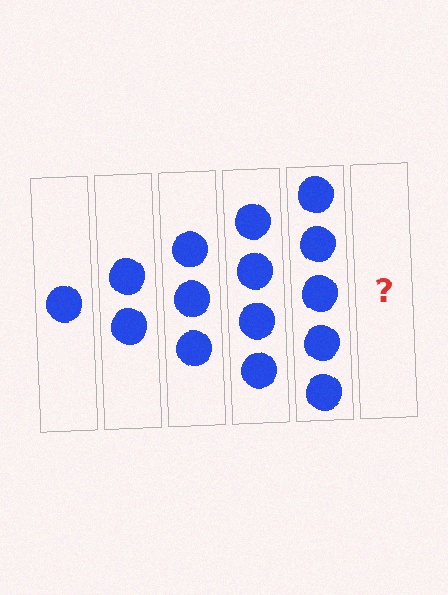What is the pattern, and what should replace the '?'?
The pattern is that each step adds one more circle. The '?' should be 6 circles.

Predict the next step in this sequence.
The next step is 6 circles.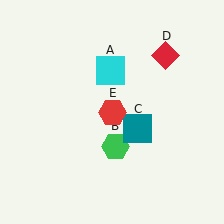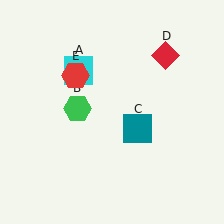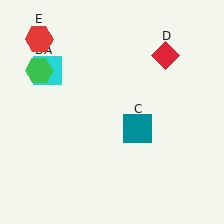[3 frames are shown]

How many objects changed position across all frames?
3 objects changed position: cyan square (object A), green hexagon (object B), red hexagon (object E).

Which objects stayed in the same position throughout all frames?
Teal square (object C) and red diamond (object D) remained stationary.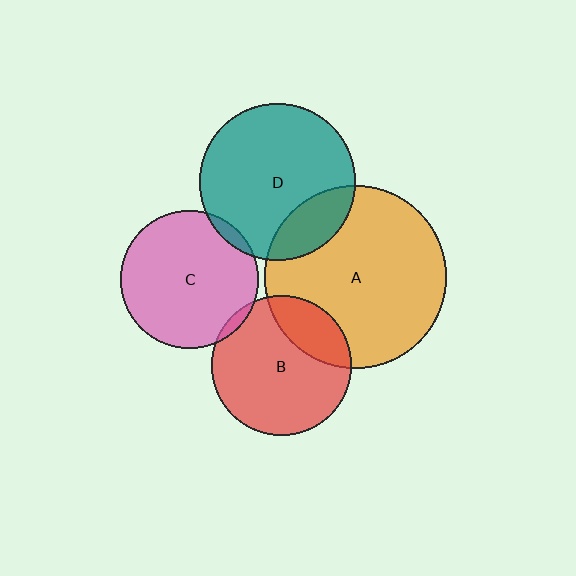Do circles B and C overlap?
Yes.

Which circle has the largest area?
Circle A (orange).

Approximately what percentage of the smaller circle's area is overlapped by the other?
Approximately 5%.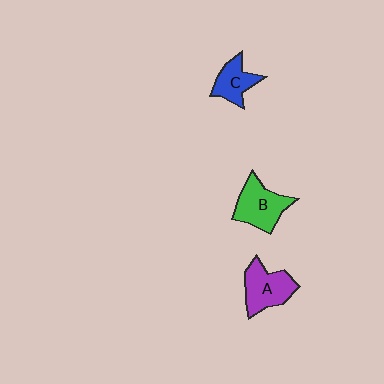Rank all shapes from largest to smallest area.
From largest to smallest: B (green), A (purple), C (blue).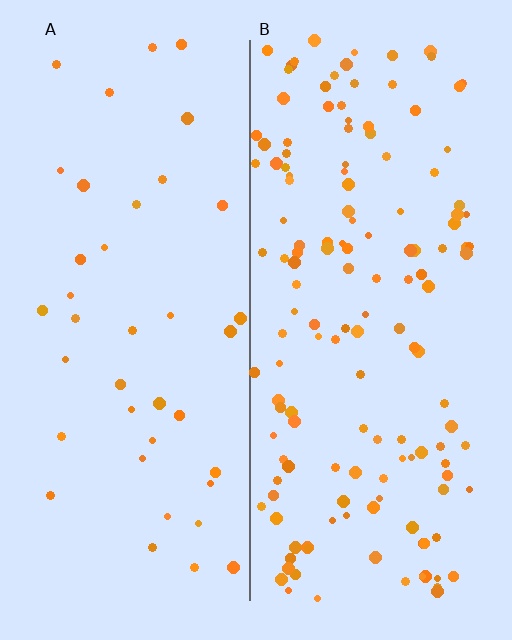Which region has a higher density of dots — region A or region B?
B (the right).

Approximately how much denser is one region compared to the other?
Approximately 3.7× — region B over region A.